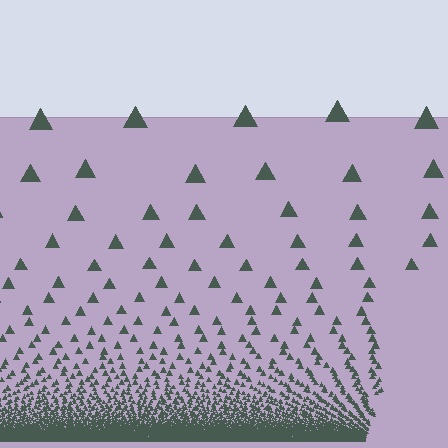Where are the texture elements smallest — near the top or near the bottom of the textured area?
Near the bottom.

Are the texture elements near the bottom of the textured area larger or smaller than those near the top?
Smaller. The gradient is inverted — elements near the bottom are smaller and denser.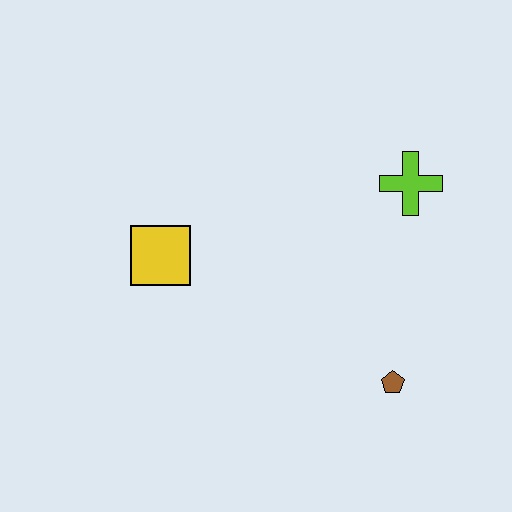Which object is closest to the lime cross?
The brown pentagon is closest to the lime cross.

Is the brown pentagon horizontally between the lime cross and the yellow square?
Yes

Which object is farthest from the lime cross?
The yellow square is farthest from the lime cross.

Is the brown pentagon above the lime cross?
No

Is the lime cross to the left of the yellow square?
No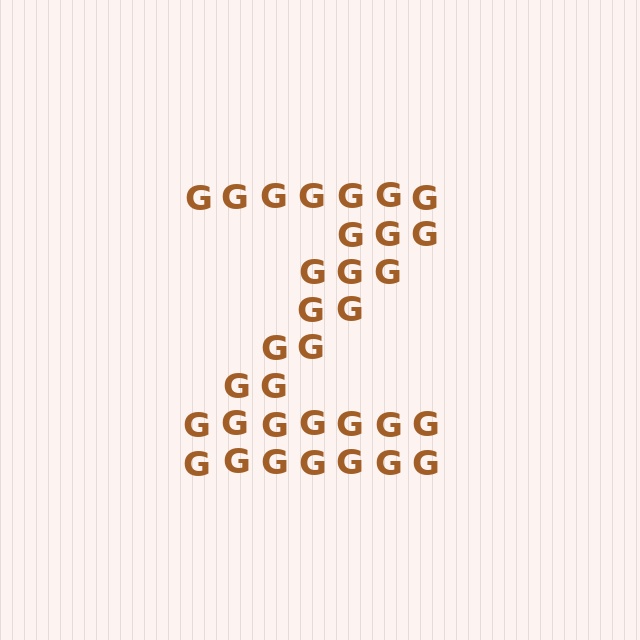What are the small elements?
The small elements are letter G's.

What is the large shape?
The large shape is the letter Z.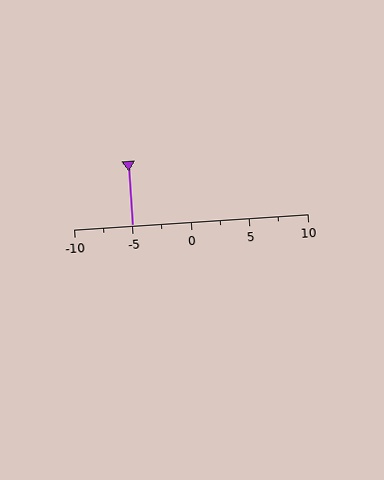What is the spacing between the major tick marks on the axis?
The major ticks are spaced 5 apart.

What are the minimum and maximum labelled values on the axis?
The axis runs from -10 to 10.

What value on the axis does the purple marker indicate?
The marker indicates approximately -5.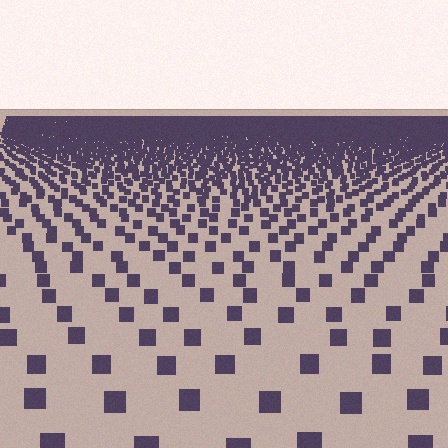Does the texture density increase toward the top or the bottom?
Density increases toward the top.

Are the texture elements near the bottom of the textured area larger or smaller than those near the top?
Larger. Near the bottom, elements are closer to the viewer and appear at a bigger on-screen size.